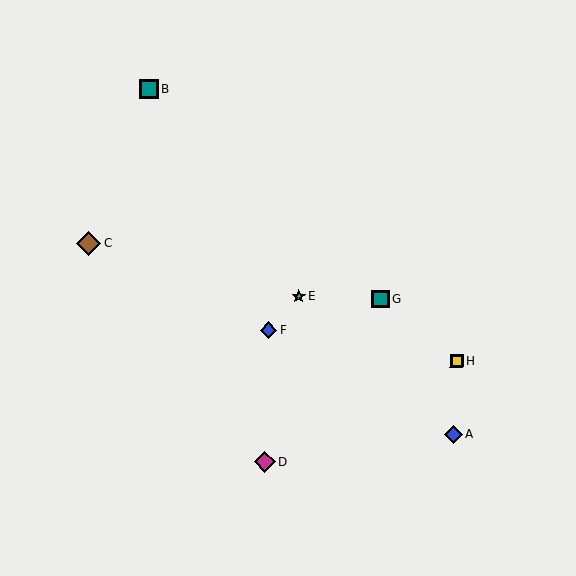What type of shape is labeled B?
Shape B is a teal square.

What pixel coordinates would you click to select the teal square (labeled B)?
Click at (149, 89) to select the teal square B.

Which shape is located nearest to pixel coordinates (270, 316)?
The blue diamond (labeled F) at (268, 330) is nearest to that location.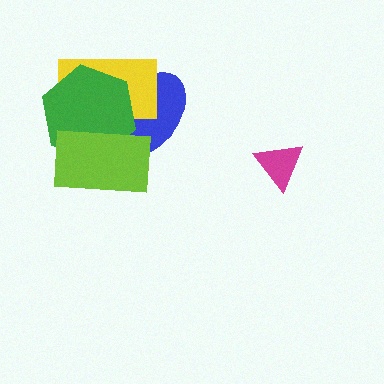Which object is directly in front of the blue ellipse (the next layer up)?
The yellow rectangle is directly in front of the blue ellipse.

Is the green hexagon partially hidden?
Yes, it is partially covered by another shape.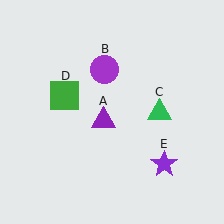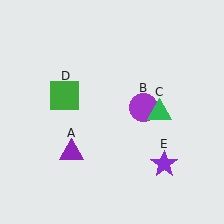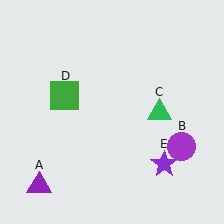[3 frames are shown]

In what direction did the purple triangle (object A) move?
The purple triangle (object A) moved down and to the left.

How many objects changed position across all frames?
2 objects changed position: purple triangle (object A), purple circle (object B).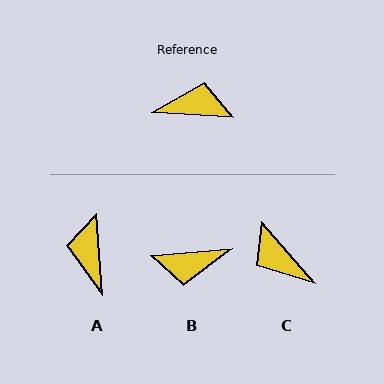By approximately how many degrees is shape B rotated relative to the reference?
Approximately 172 degrees clockwise.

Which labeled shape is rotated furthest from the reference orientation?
B, about 172 degrees away.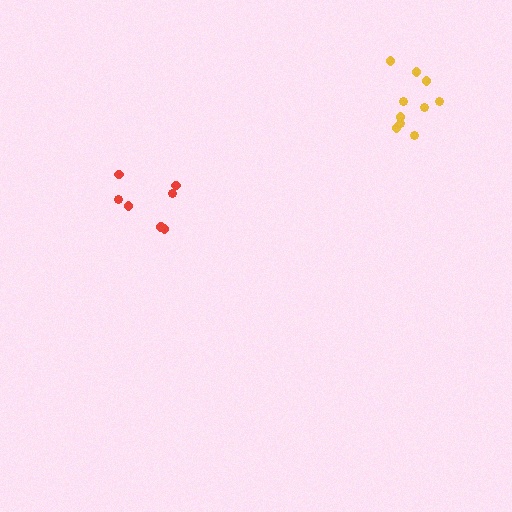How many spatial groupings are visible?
There are 2 spatial groupings.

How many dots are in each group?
Group 1: 10 dots, Group 2: 7 dots (17 total).